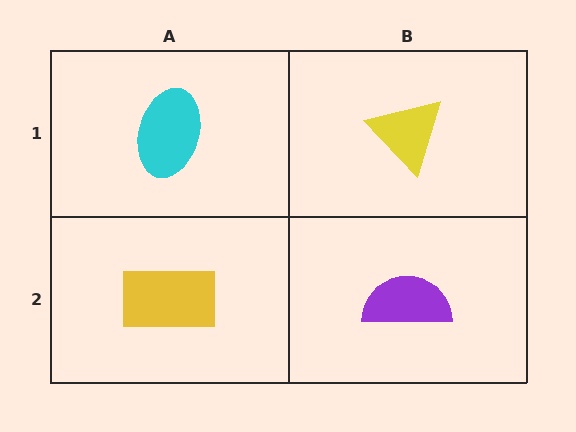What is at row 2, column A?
A yellow rectangle.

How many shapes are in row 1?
2 shapes.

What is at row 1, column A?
A cyan ellipse.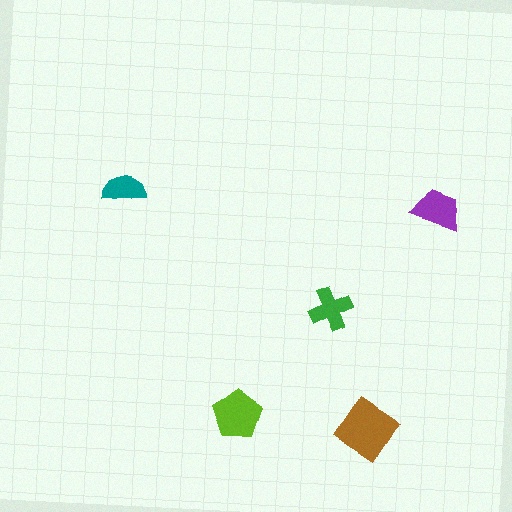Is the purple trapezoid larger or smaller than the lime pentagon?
Smaller.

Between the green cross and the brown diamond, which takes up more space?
The brown diamond.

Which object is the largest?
The brown diamond.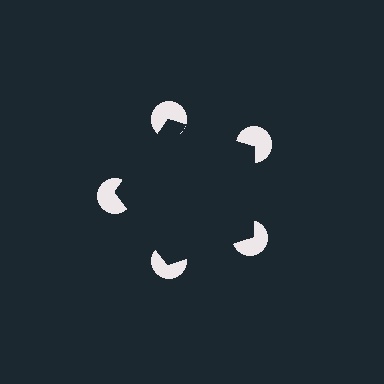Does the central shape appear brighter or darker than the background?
It typically appears slightly darker than the background, even though no actual brightness change is drawn.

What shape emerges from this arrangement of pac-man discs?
An illusory pentagon — its edges are inferred from the aligned wedge cuts in the pac-man discs, not physically drawn.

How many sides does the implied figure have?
5 sides.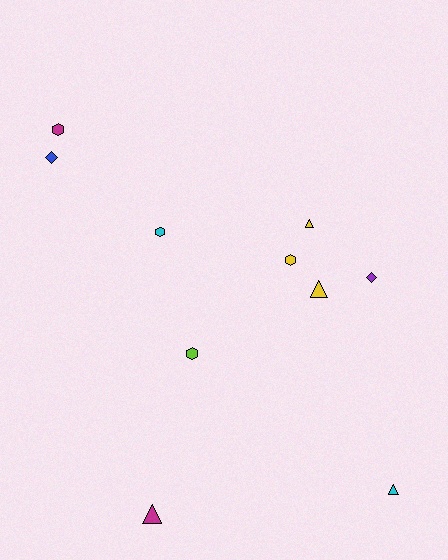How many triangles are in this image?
There are 4 triangles.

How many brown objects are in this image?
There are no brown objects.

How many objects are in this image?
There are 10 objects.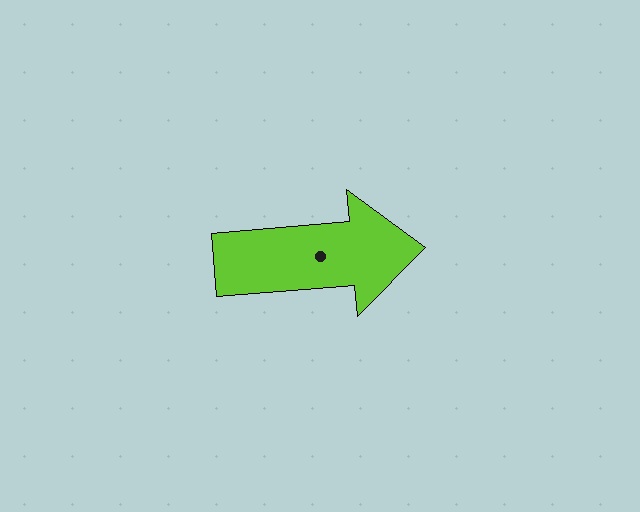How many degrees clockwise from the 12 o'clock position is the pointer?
Approximately 85 degrees.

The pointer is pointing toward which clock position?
Roughly 3 o'clock.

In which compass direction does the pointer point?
East.